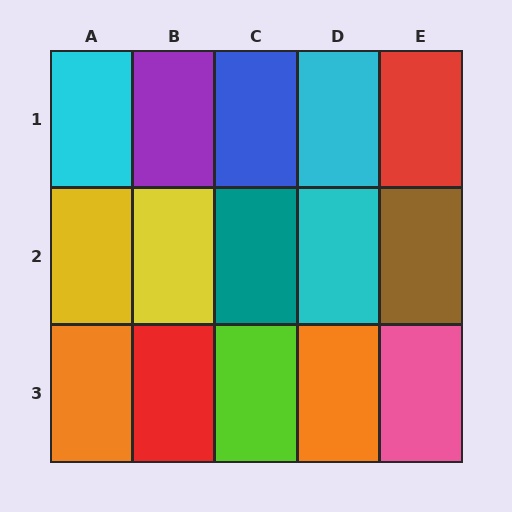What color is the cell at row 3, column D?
Orange.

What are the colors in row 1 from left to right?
Cyan, purple, blue, cyan, red.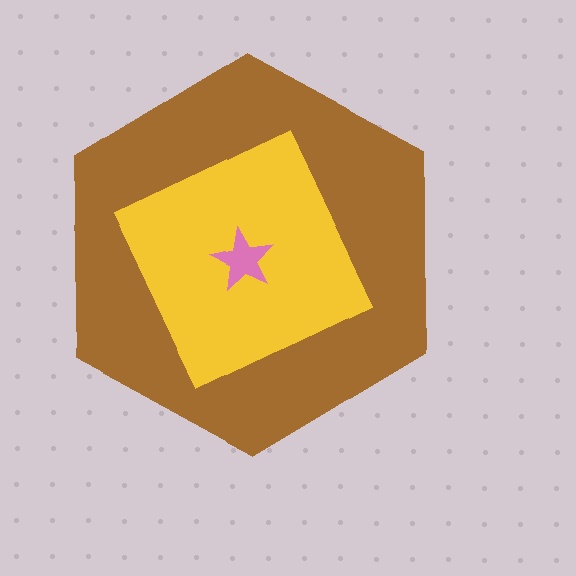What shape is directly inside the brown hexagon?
The yellow diamond.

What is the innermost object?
The pink star.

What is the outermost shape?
The brown hexagon.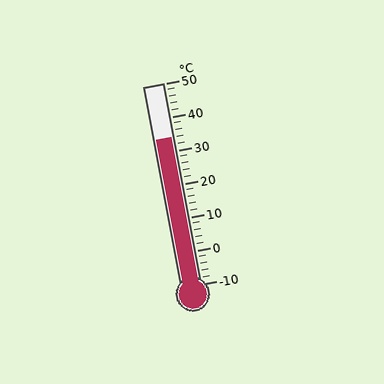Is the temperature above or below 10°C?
The temperature is above 10°C.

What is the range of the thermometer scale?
The thermometer scale ranges from -10°C to 50°C.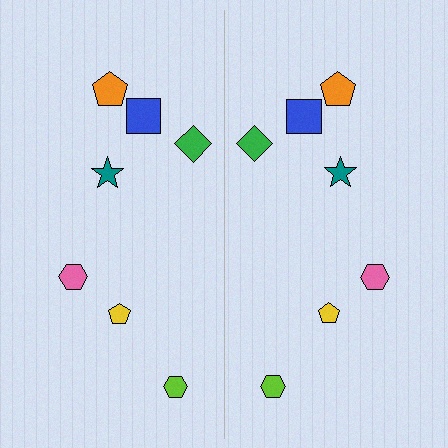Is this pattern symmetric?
Yes, this pattern has bilateral (reflection) symmetry.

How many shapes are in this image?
There are 14 shapes in this image.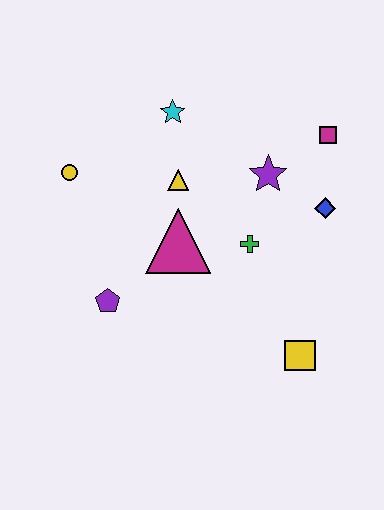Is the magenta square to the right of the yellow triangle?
Yes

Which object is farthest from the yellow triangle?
The yellow square is farthest from the yellow triangle.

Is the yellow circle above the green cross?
Yes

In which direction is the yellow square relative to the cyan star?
The yellow square is below the cyan star.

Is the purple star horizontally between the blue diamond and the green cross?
Yes